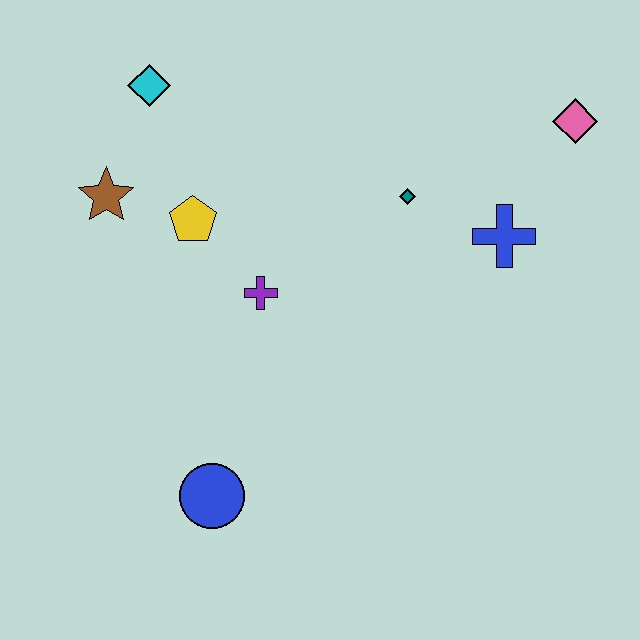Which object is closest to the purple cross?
The yellow pentagon is closest to the purple cross.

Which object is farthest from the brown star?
The pink diamond is farthest from the brown star.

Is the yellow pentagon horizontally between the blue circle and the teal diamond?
No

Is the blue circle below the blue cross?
Yes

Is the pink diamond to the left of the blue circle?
No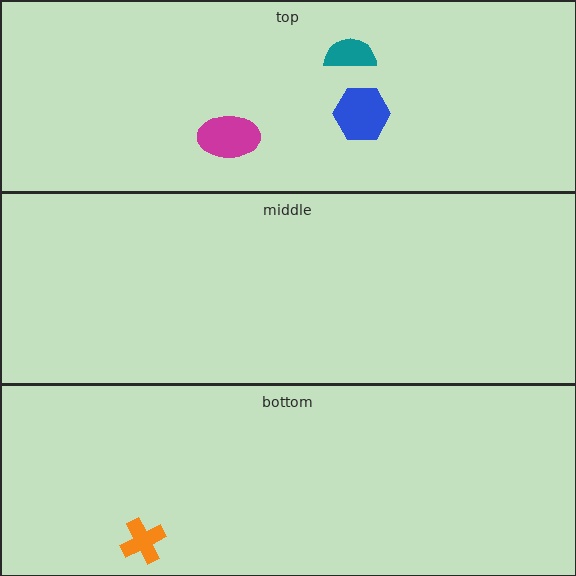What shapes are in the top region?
The blue hexagon, the teal semicircle, the magenta ellipse.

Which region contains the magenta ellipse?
The top region.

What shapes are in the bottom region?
The orange cross.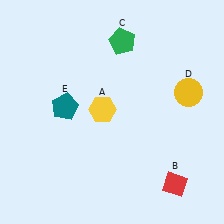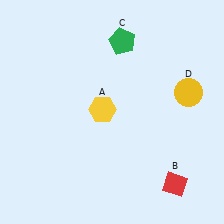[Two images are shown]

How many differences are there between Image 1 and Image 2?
There is 1 difference between the two images.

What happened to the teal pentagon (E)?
The teal pentagon (E) was removed in Image 2. It was in the top-left area of Image 1.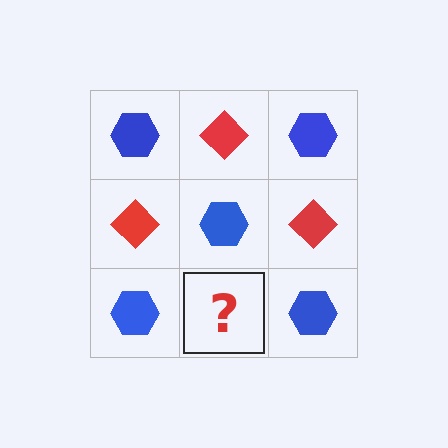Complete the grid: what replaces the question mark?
The question mark should be replaced with a red diamond.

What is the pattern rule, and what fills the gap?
The rule is that it alternates blue hexagon and red diamond in a checkerboard pattern. The gap should be filled with a red diamond.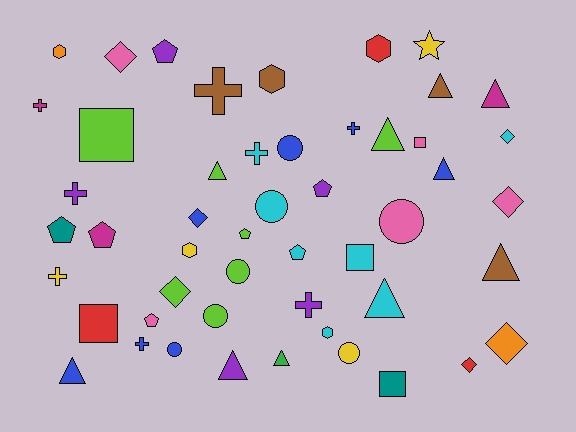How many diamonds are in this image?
There are 7 diamonds.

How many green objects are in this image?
There is 1 green object.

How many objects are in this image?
There are 50 objects.